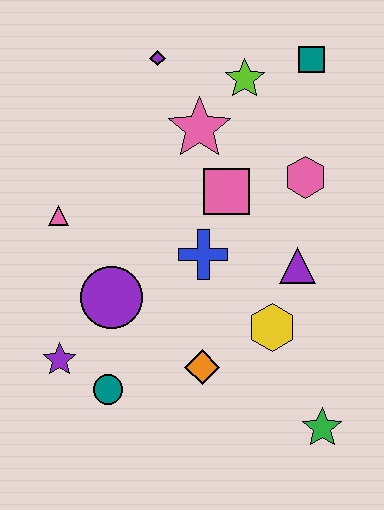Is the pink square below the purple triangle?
No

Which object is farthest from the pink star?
The green star is farthest from the pink star.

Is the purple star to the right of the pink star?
No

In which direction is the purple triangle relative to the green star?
The purple triangle is above the green star.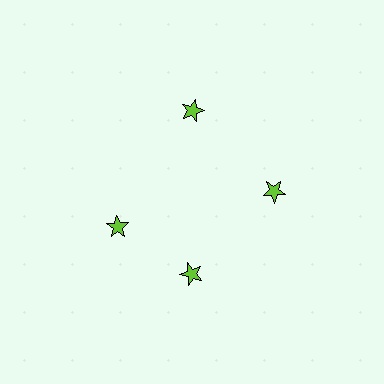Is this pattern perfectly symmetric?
No. The 4 lime stars are arranged in a ring, but one element near the 9 o'clock position is rotated out of alignment along the ring, breaking the 4-fold rotational symmetry.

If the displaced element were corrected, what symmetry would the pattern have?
It would have 4-fold rotational symmetry — the pattern would map onto itself every 90 degrees.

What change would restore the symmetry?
The symmetry would be restored by rotating it back into even spacing with its neighbors so that all 4 stars sit at equal angles and equal distance from the center.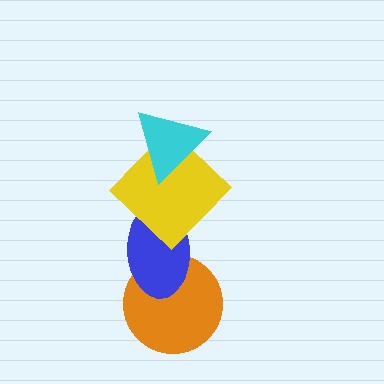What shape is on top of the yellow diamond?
The cyan triangle is on top of the yellow diamond.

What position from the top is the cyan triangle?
The cyan triangle is 1st from the top.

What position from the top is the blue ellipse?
The blue ellipse is 3rd from the top.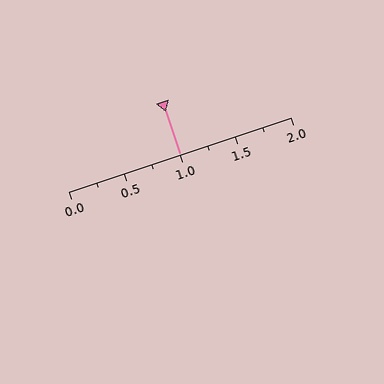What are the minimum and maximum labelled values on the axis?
The axis runs from 0.0 to 2.0.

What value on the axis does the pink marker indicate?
The marker indicates approximately 1.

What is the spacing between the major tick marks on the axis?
The major ticks are spaced 0.5 apart.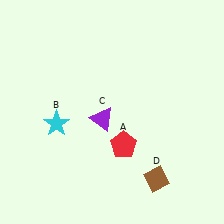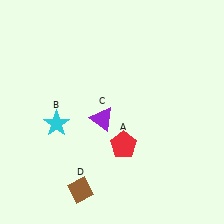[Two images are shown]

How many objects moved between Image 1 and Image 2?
1 object moved between the two images.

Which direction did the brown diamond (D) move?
The brown diamond (D) moved left.